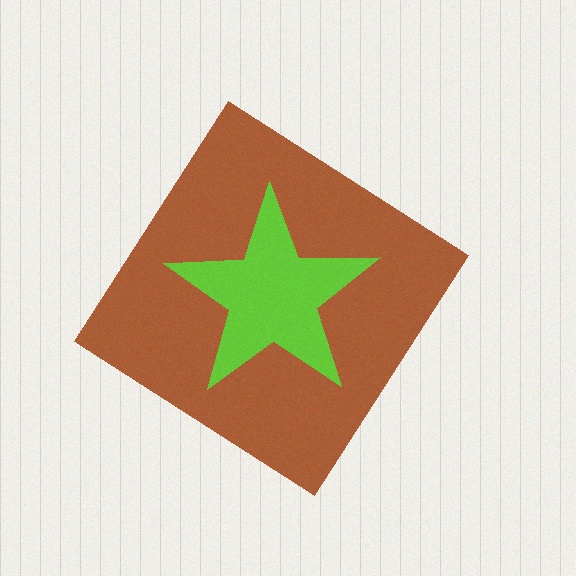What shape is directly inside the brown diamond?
The lime star.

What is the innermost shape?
The lime star.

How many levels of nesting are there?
2.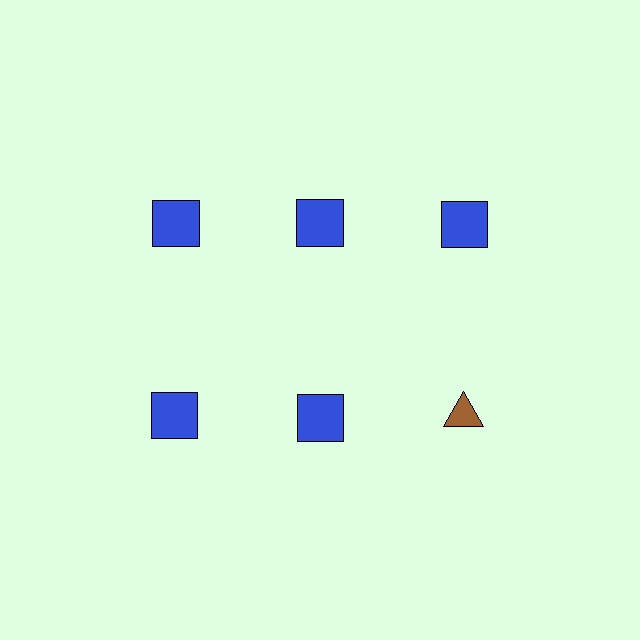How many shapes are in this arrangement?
There are 6 shapes arranged in a grid pattern.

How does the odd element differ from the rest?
It differs in both color (brown instead of blue) and shape (triangle instead of square).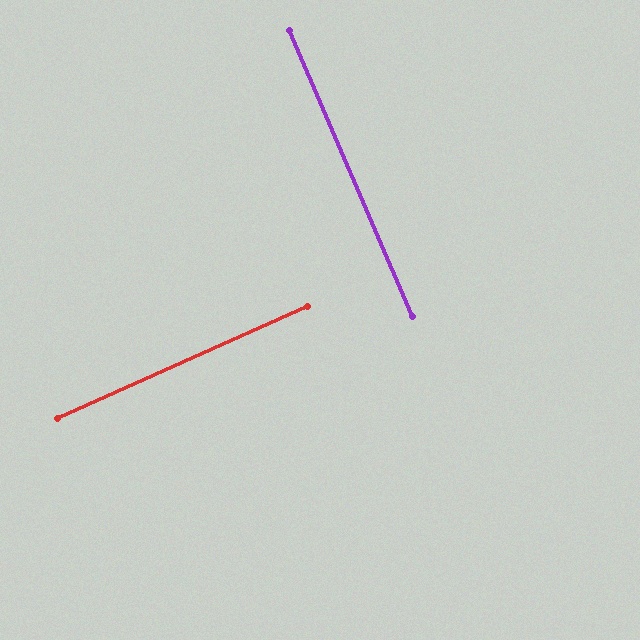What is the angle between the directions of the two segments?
Approximately 89 degrees.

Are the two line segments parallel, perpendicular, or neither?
Perpendicular — they meet at approximately 89°.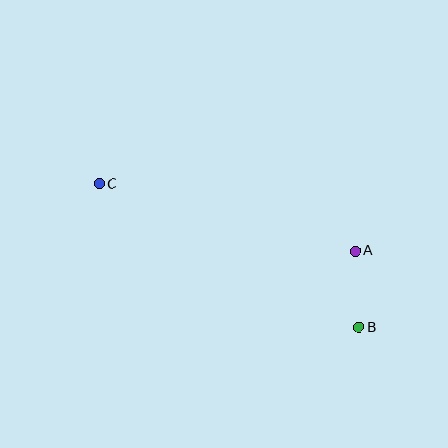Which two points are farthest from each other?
Points B and C are farthest from each other.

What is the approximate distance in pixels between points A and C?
The distance between A and C is approximately 264 pixels.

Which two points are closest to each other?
Points A and B are closest to each other.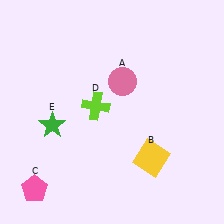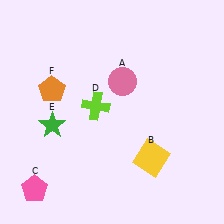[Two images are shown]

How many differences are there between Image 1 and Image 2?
There is 1 difference between the two images.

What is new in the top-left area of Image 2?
An orange pentagon (F) was added in the top-left area of Image 2.